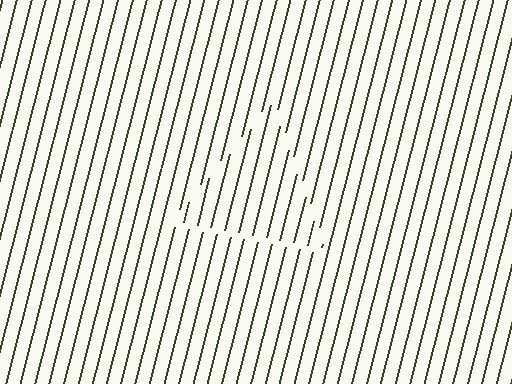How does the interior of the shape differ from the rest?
The interior of the shape contains the same grating, shifted by half a period — the contour is defined by the phase discontinuity where line-ends from the inner and outer gratings abut.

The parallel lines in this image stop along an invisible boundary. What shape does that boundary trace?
An illusory triangle. The interior of the shape contains the same grating, shifted by half a period — the contour is defined by the phase discontinuity where line-ends from the inner and outer gratings abut.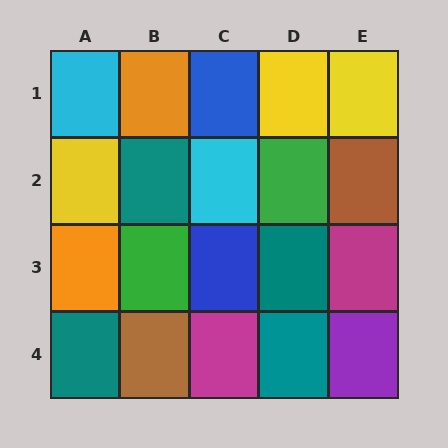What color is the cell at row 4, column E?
Purple.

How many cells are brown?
2 cells are brown.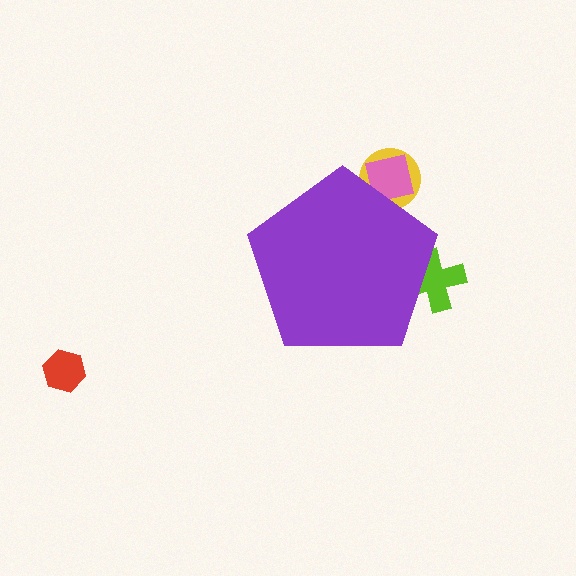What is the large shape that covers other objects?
A purple pentagon.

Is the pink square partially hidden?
Yes, the pink square is partially hidden behind the purple pentagon.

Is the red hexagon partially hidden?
No, the red hexagon is fully visible.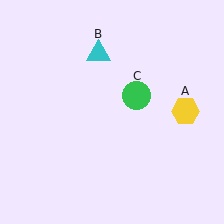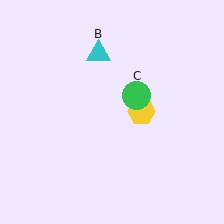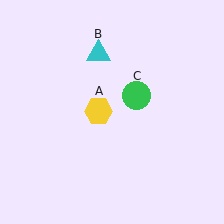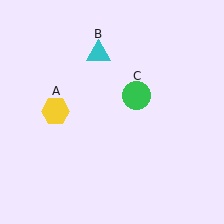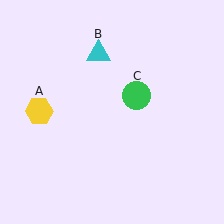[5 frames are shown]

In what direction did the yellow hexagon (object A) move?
The yellow hexagon (object A) moved left.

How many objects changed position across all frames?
1 object changed position: yellow hexagon (object A).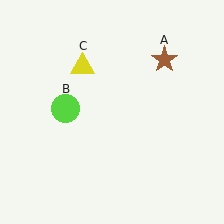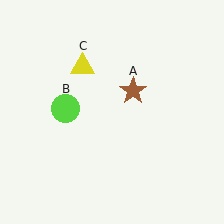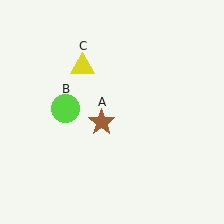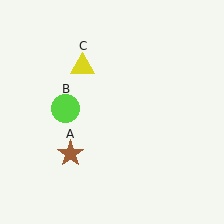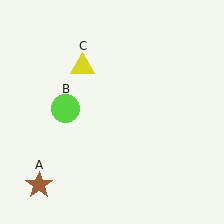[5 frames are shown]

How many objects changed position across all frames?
1 object changed position: brown star (object A).